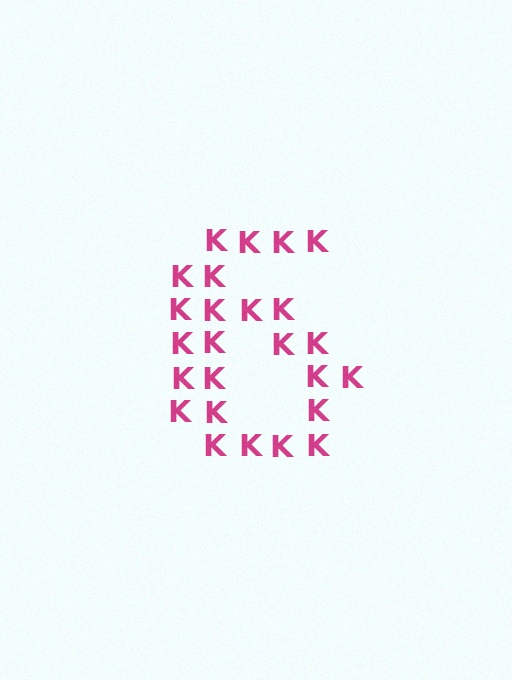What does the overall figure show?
The overall figure shows the digit 6.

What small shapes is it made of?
It is made of small letter K's.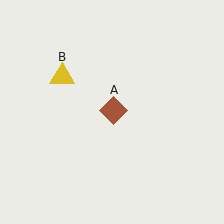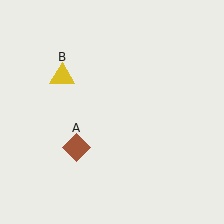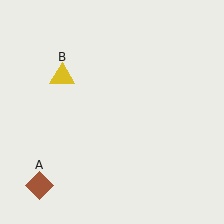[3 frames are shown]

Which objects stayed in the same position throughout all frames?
Yellow triangle (object B) remained stationary.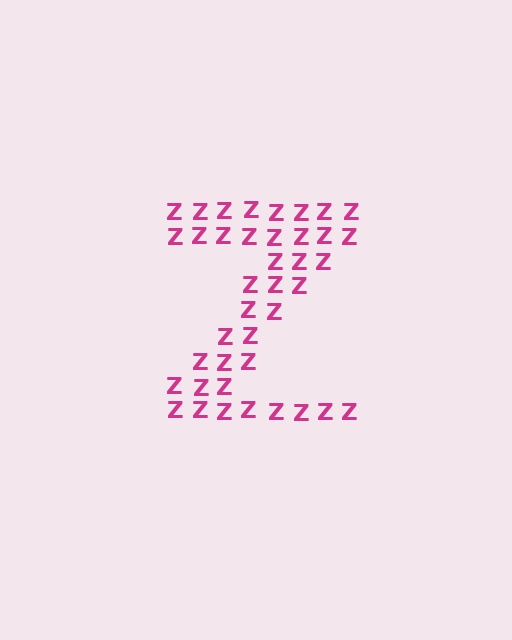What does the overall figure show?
The overall figure shows the letter Z.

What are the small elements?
The small elements are letter Z's.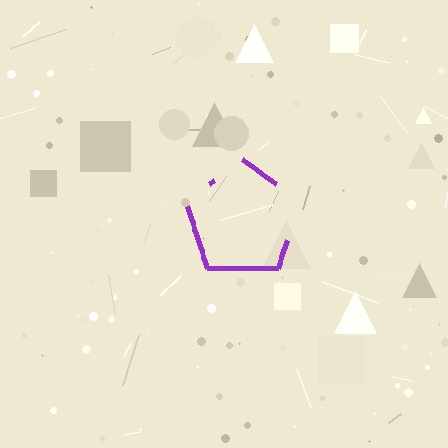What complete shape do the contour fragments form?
The contour fragments form a pentagon.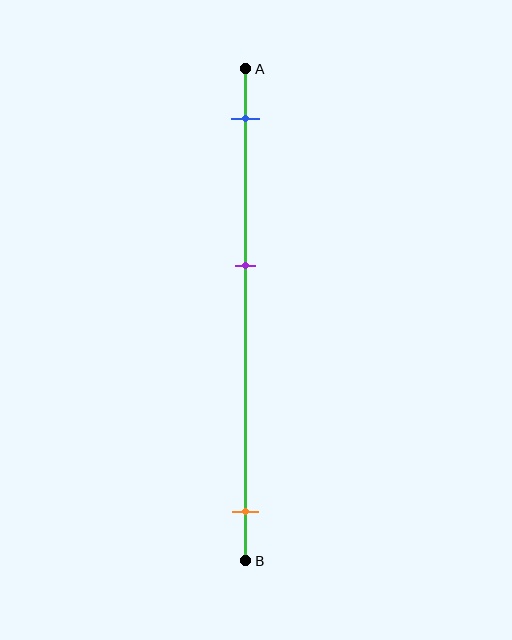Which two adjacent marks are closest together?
The blue and purple marks are the closest adjacent pair.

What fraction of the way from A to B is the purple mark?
The purple mark is approximately 40% (0.4) of the way from A to B.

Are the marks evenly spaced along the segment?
No, the marks are not evenly spaced.